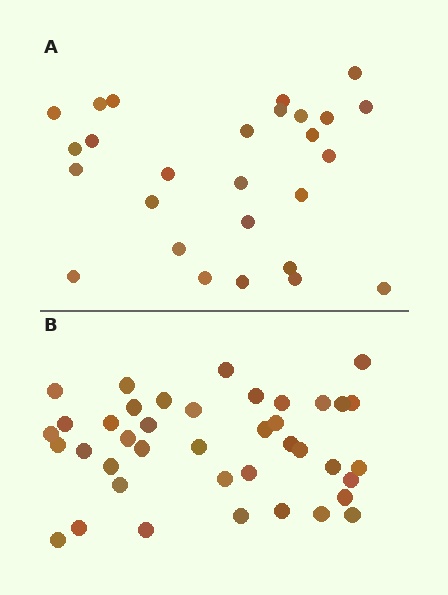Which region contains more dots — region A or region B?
Region B (the bottom region) has more dots.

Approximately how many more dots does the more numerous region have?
Region B has approximately 15 more dots than region A.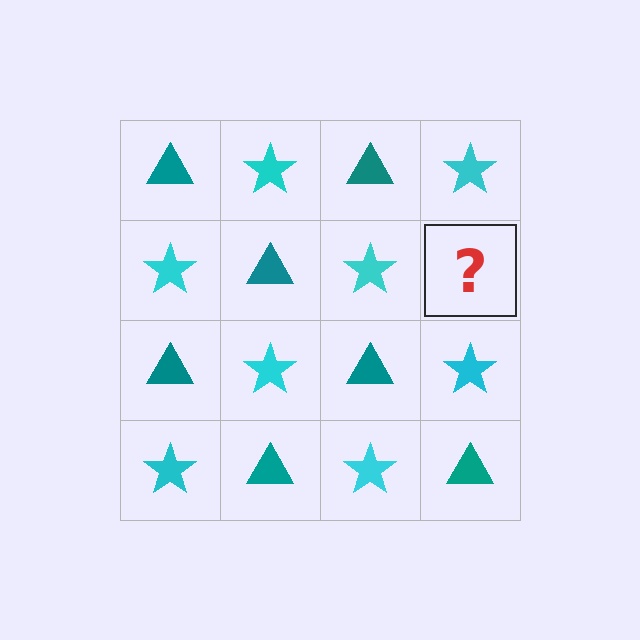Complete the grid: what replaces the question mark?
The question mark should be replaced with a teal triangle.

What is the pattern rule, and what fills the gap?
The rule is that it alternates teal triangle and cyan star in a checkerboard pattern. The gap should be filled with a teal triangle.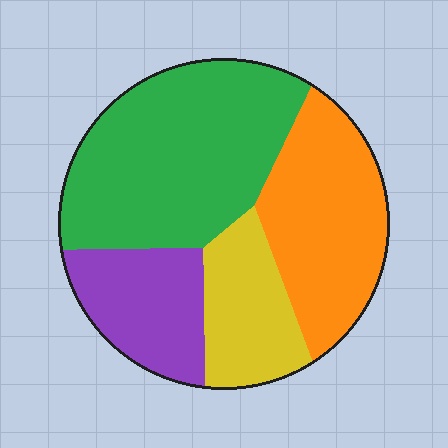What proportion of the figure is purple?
Purple takes up about one sixth (1/6) of the figure.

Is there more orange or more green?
Green.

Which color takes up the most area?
Green, at roughly 40%.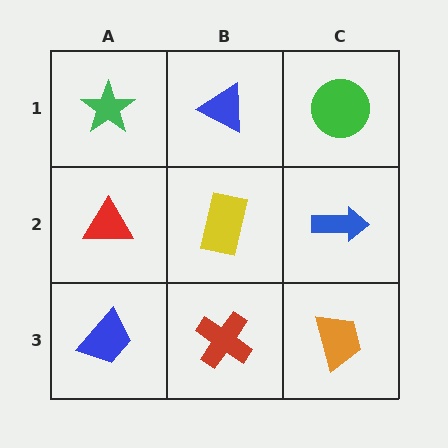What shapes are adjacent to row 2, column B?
A blue triangle (row 1, column B), a red cross (row 3, column B), a red triangle (row 2, column A), a blue arrow (row 2, column C).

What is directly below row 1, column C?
A blue arrow.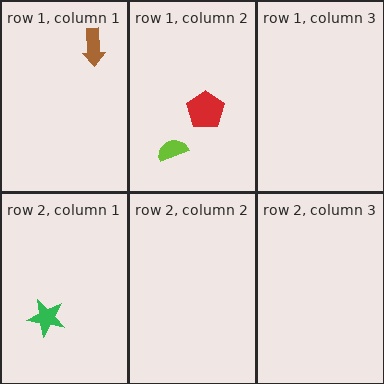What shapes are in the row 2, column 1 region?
The green star.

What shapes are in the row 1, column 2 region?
The red pentagon, the lime semicircle.